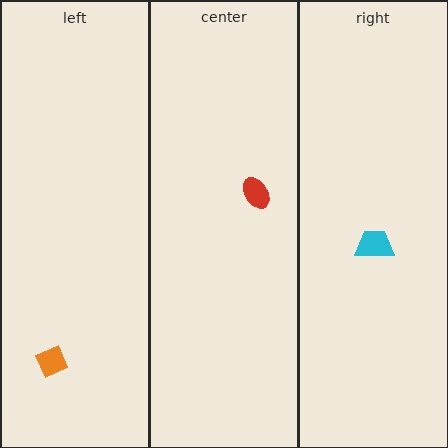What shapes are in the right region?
The cyan trapezoid.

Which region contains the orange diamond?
The left region.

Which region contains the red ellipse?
The center region.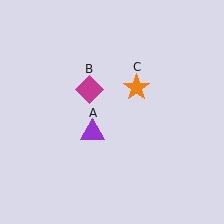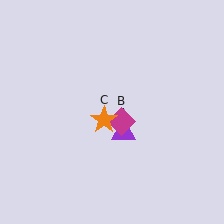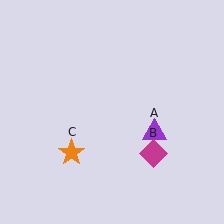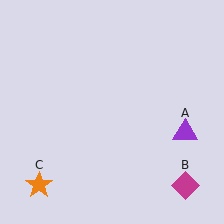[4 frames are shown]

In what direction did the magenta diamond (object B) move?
The magenta diamond (object B) moved down and to the right.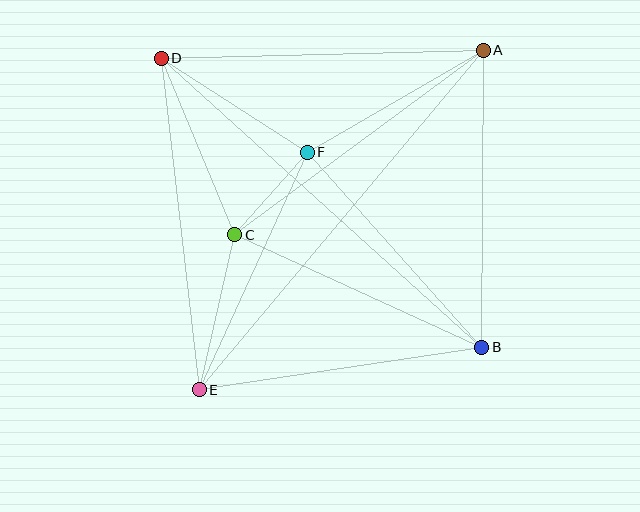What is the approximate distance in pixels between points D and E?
The distance between D and E is approximately 334 pixels.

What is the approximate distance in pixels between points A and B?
The distance between A and B is approximately 297 pixels.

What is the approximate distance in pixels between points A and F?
The distance between A and F is approximately 204 pixels.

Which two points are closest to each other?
Points C and F are closest to each other.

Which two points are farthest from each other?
Points A and E are farthest from each other.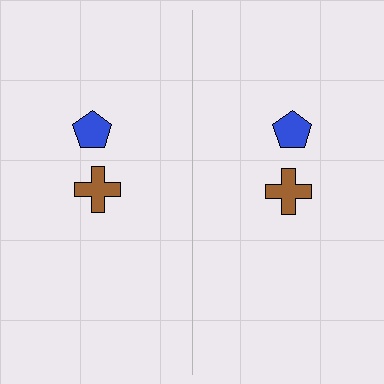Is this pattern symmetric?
Yes, this pattern has bilateral (reflection) symmetry.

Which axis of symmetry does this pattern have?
The pattern has a vertical axis of symmetry running through the center of the image.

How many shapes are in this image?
There are 4 shapes in this image.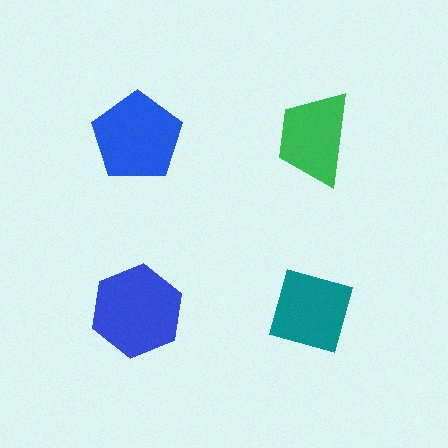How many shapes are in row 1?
2 shapes.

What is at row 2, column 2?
A teal diamond.